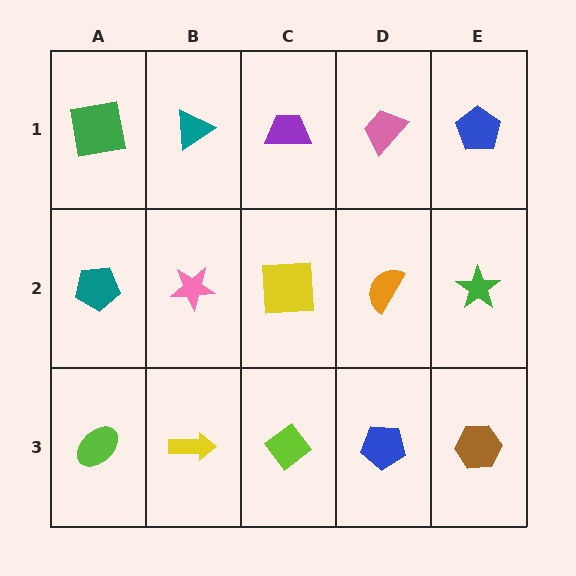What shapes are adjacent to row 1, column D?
An orange semicircle (row 2, column D), a purple trapezoid (row 1, column C), a blue pentagon (row 1, column E).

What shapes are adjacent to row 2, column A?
A green square (row 1, column A), a lime ellipse (row 3, column A), a pink star (row 2, column B).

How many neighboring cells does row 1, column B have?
3.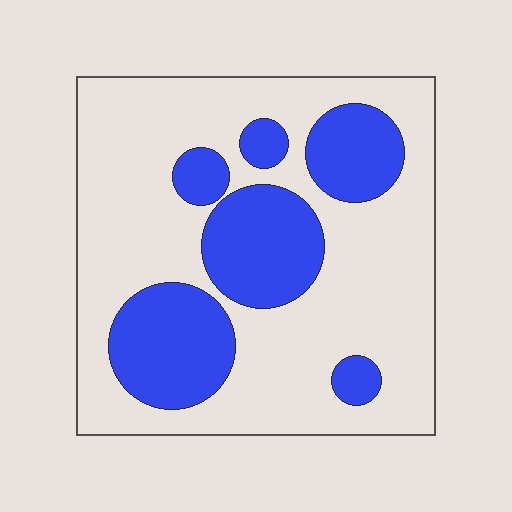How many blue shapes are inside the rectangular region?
6.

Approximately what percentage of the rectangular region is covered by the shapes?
Approximately 30%.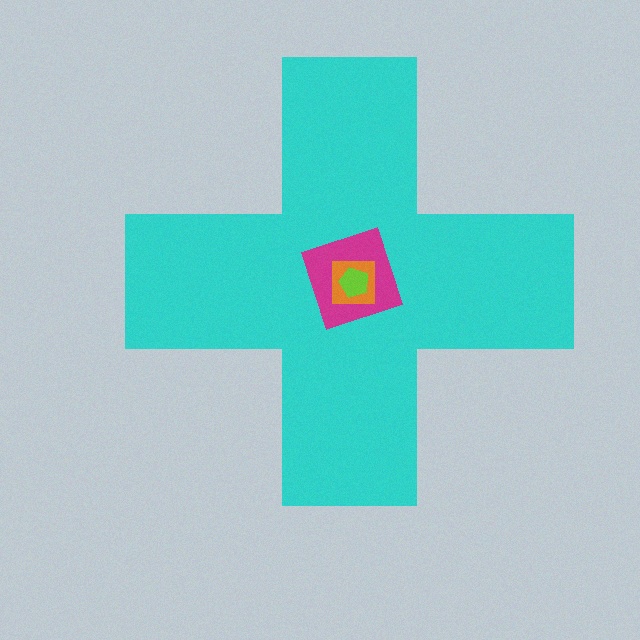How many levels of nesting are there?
4.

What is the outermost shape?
The cyan cross.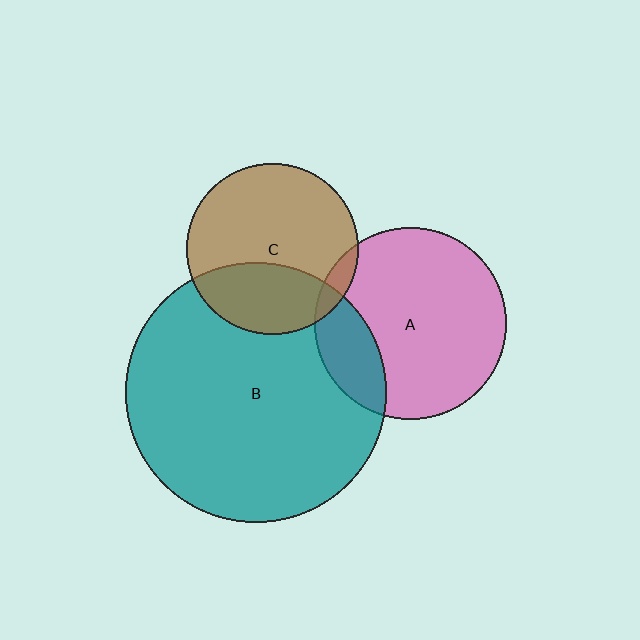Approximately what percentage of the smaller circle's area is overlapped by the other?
Approximately 5%.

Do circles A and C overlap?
Yes.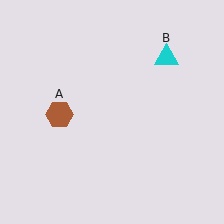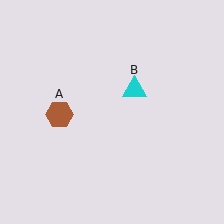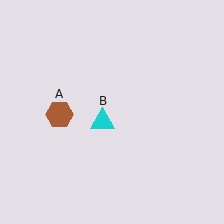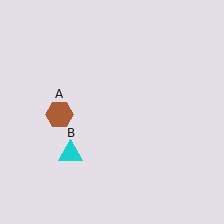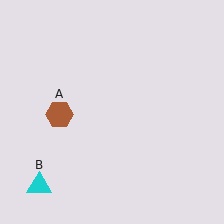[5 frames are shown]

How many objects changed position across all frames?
1 object changed position: cyan triangle (object B).